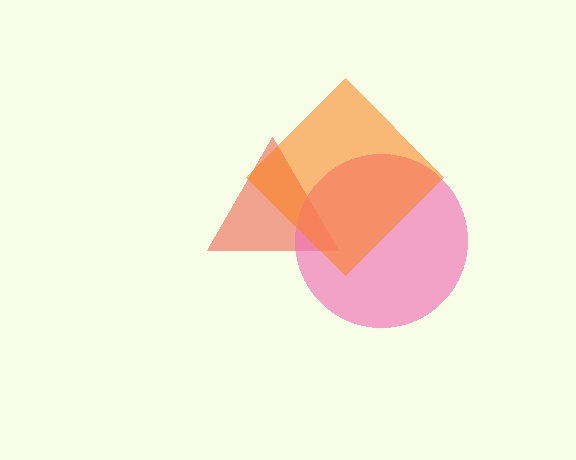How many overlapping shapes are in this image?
There are 3 overlapping shapes in the image.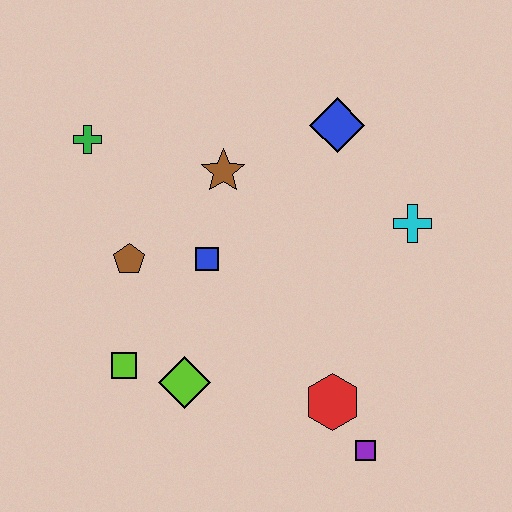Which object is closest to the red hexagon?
The purple square is closest to the red hexagon.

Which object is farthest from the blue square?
The purple square is farthest from the blue square.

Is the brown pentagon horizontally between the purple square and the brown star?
No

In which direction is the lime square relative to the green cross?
The lime square is below the green cross.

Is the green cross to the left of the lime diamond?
Yes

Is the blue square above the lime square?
Yes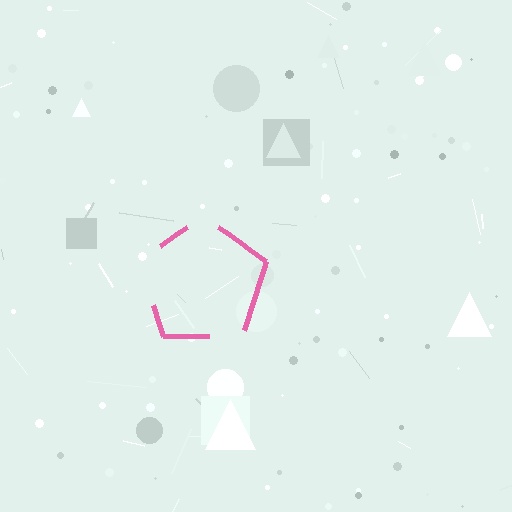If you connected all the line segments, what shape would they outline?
They would outline a pentagon.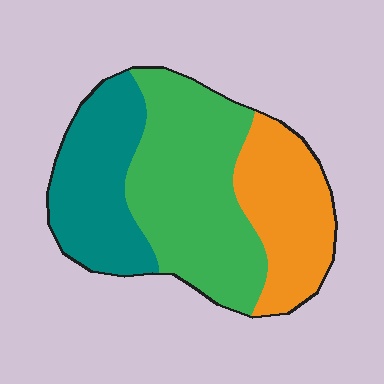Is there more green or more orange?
Green.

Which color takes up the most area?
Green, at roughly 45%.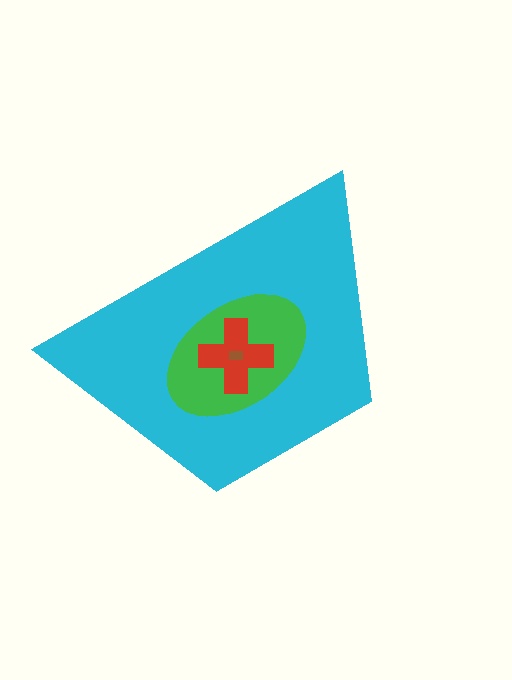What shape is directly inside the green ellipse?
The red cross.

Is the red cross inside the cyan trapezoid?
Yes.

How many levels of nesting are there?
4.